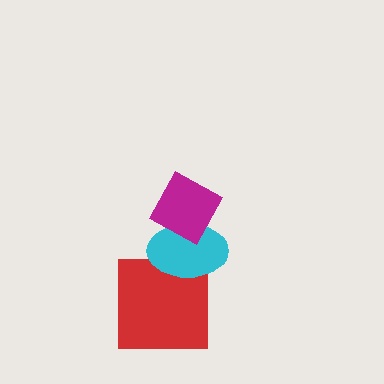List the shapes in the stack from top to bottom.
From top to bottom: the magenta diamond, the cyan ellipse, the red square.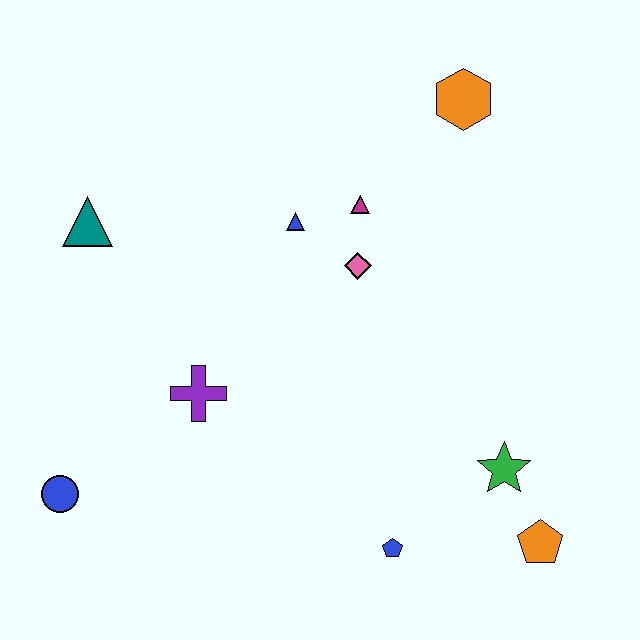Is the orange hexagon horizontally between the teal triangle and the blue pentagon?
No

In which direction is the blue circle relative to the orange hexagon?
The blue circle is to the left of the orange hexagon.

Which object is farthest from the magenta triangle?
The blue circle is farthest from the magenta triangle.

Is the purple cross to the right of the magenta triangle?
No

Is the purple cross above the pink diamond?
No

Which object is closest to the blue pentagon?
The green star is closest to the blue pentagon.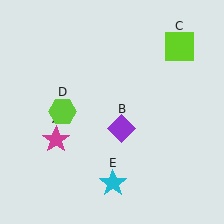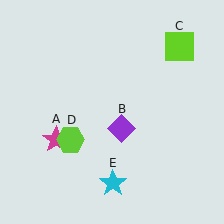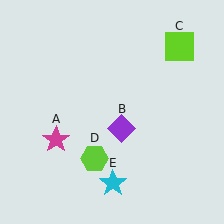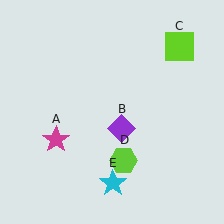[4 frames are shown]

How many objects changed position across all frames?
1 object changed position: lime hexagon (object D).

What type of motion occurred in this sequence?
The lime hexagon (object D) rotated counterclockwise around the center of the scene.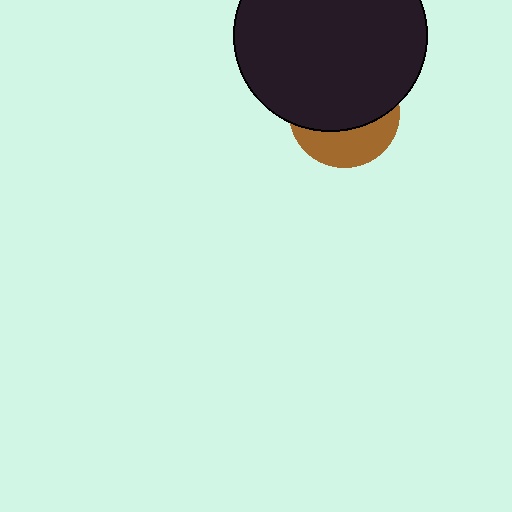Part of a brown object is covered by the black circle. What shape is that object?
It is a circle.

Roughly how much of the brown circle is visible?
A small part of it is visible (roughly 36%).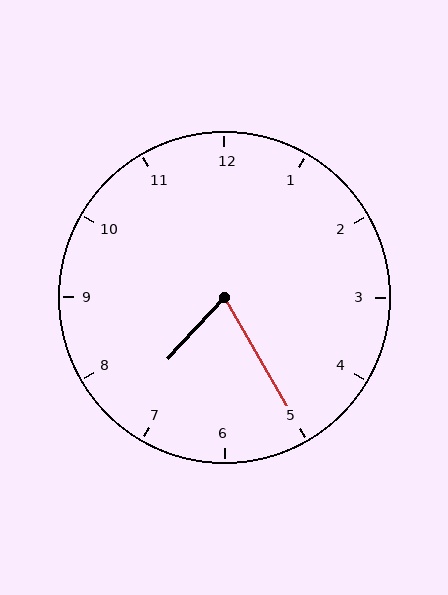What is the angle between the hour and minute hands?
Approximately 72 degrees.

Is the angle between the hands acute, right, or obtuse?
It is acute.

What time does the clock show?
7:25.